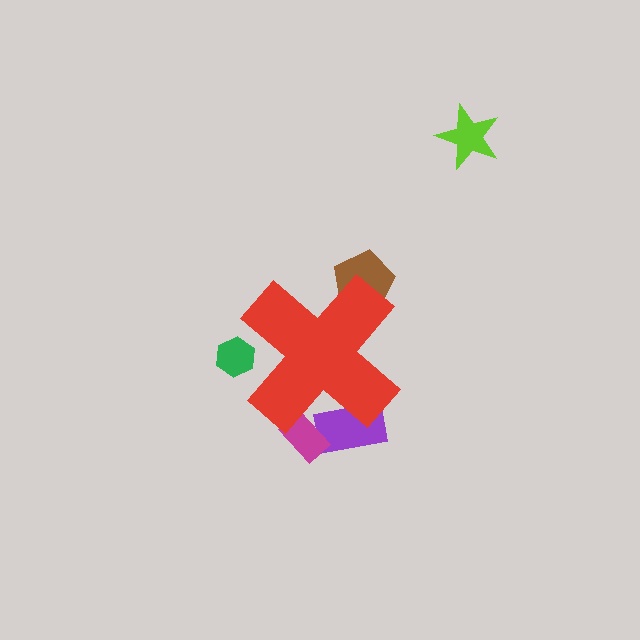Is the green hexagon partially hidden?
Yes, the green hexagon is partially hidden behind the red cross.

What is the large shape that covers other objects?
A red cross.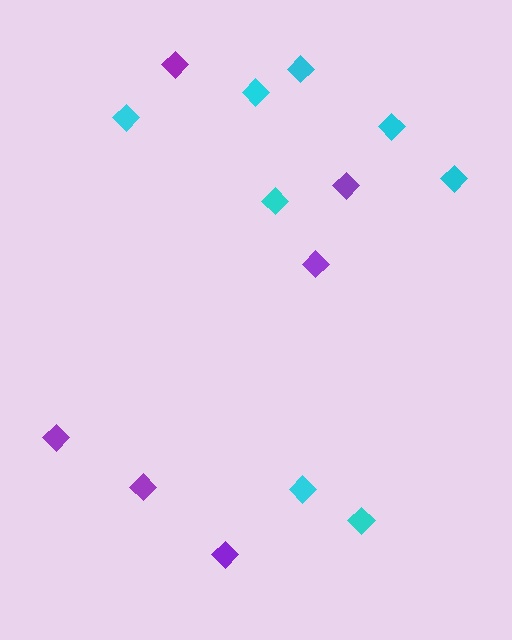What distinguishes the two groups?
There are 2 groups: one group of purple diamonds (6) and one group of cyan diamonds (8).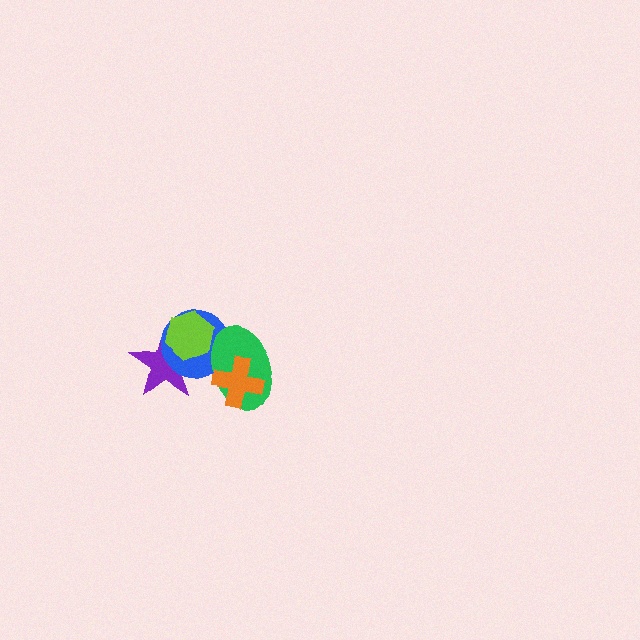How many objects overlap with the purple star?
2 objects overlap with the purple star.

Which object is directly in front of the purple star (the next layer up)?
The blue circle is directly in front of the purple star.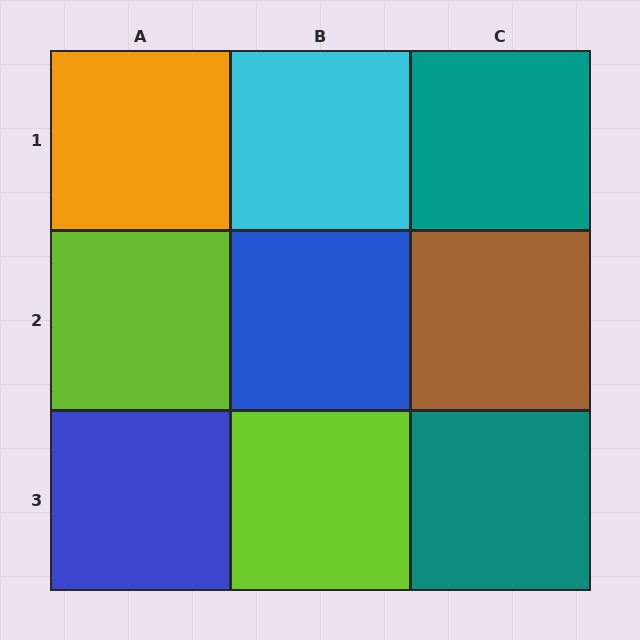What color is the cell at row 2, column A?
Lime.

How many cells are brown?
1 cell is brown.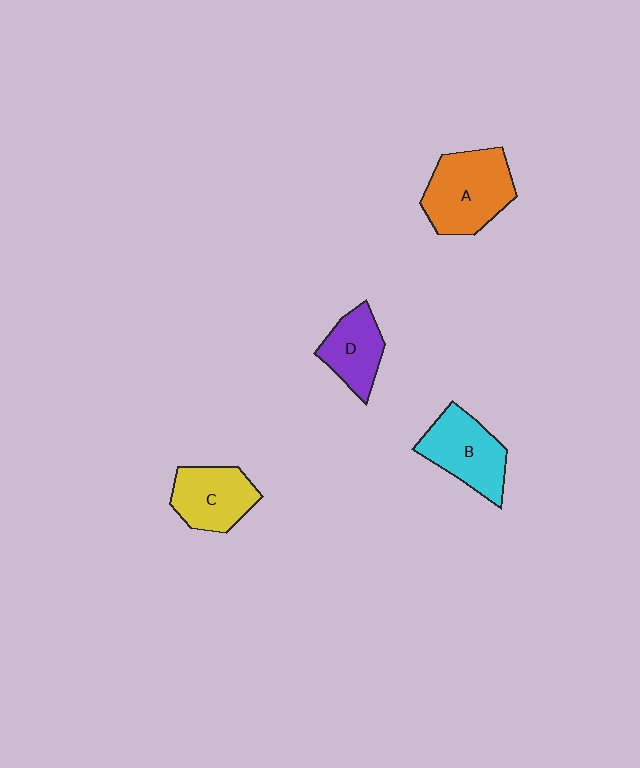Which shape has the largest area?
Shape A (orange).